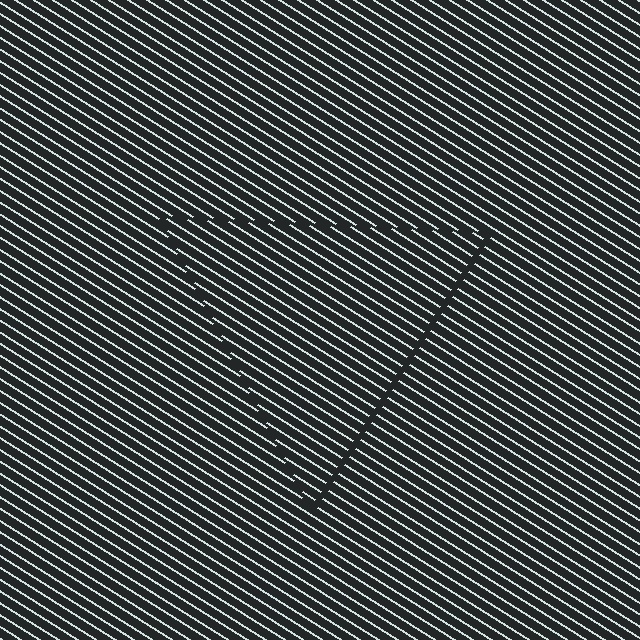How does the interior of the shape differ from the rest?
The interior of the shape contains the same grating, shifted by half a period — the contour is defined by the phase discontinuity where line-ends from the inner and outer gratings abut.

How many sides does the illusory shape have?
3 sides — the line-ends trace a triangle.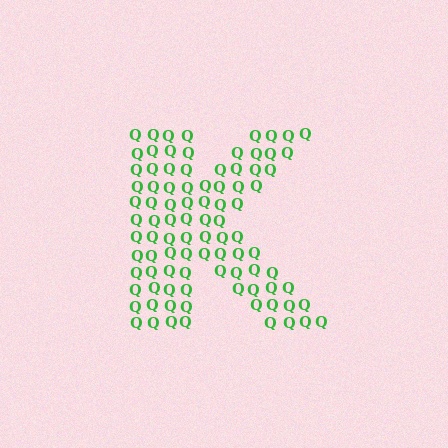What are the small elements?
The small elements are letter Q's.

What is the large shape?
The large shape is the letter K.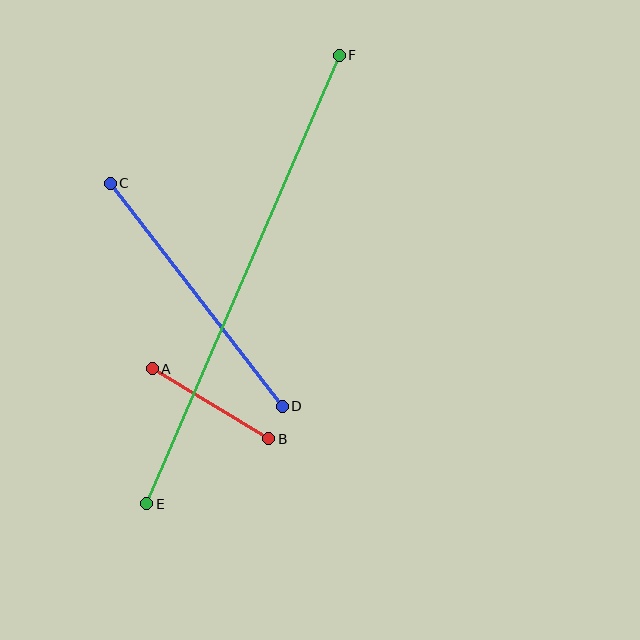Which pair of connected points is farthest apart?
Points E and F are farthest apart.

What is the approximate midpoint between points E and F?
The midpoint is at approximately (243, 279) pixels.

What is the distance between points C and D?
The distance is approximately 282 pixels.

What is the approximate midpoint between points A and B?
The midpoint is at approximately (210, 404) pixels.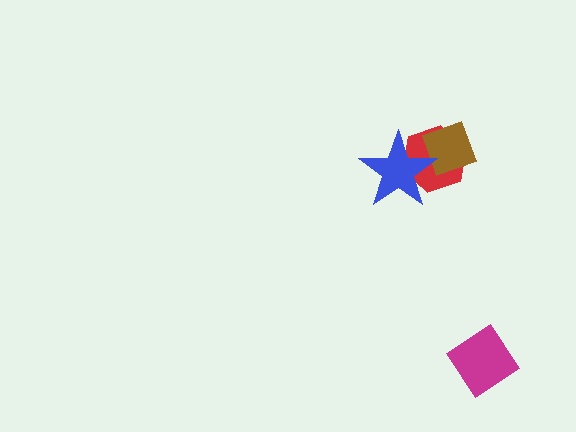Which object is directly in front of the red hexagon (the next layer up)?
The brown diamond is directly in front of the red hexagon.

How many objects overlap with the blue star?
2 objects overlap with the blue star.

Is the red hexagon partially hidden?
Yes, it is partially covered by another shape.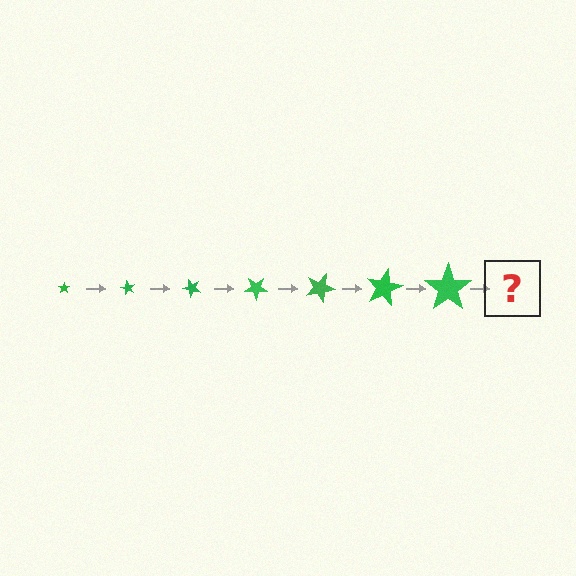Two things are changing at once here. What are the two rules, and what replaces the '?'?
The two rules are that the star grows larger each step and it rotates 60 degrees each step. The '?' should be a star, larger than the previous one and rotated 420 degrees from the start.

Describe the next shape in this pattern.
It should be a star, larger than the previous one and rotated 420 degrees from the start.